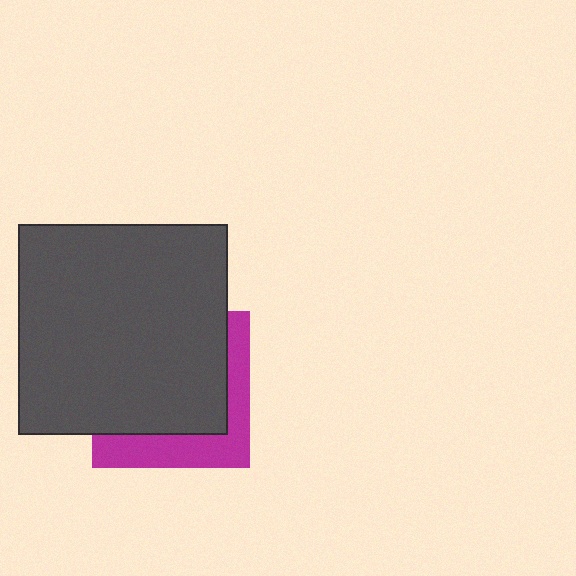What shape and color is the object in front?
The object in front is a dark gray square.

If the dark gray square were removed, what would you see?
You would see the complete magenta square.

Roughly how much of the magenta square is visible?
A small part of it is visible (roughly 32%).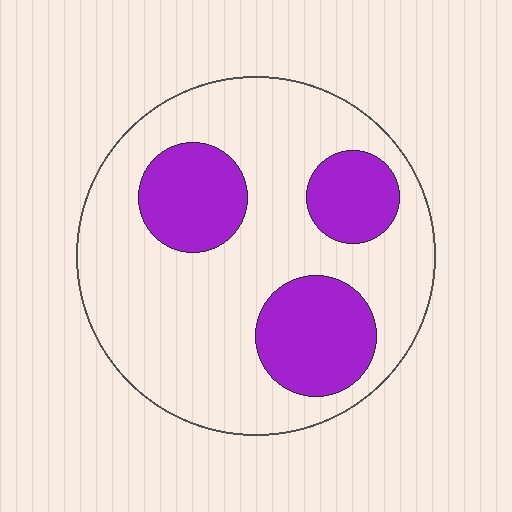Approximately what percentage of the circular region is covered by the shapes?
Approximately 30%.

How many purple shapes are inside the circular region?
3.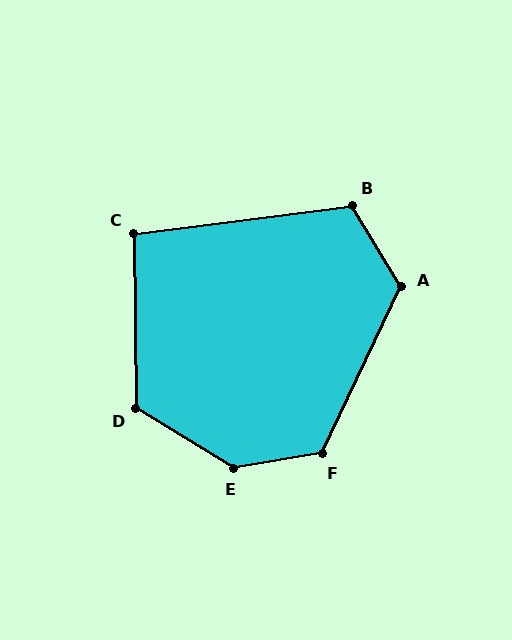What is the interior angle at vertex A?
Approximately 123 degrees (obtuse).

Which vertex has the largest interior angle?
E, at approximately 140 degrees.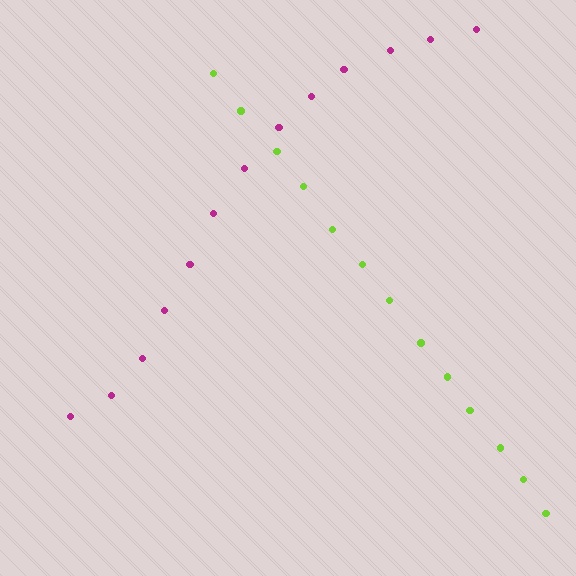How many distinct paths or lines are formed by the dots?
There are 2 distinct paths.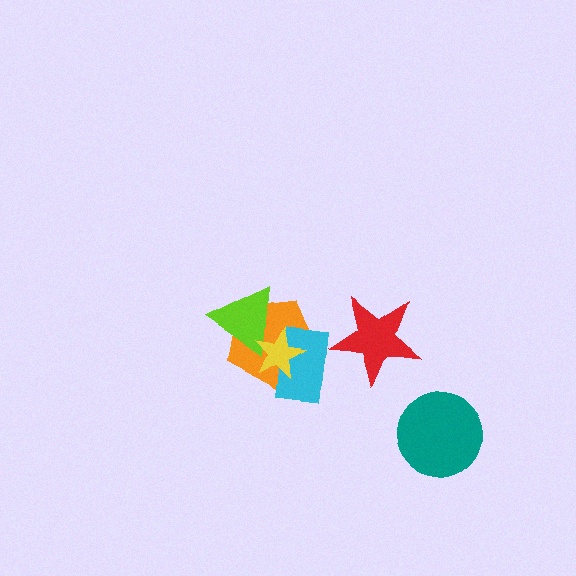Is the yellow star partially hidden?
No, no other shape covers it.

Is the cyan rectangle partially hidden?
Yes, it is partially covered by another shape.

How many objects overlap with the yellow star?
3 objects overlap with the yellow star.